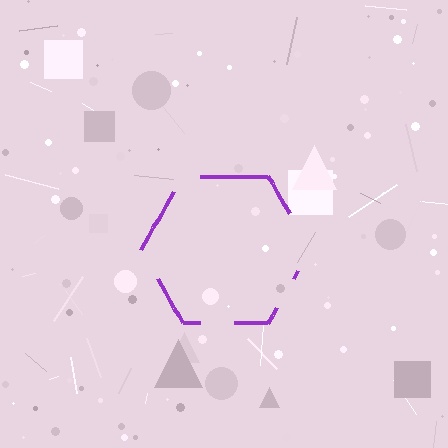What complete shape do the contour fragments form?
The contour fragments form a hexagon.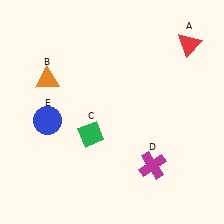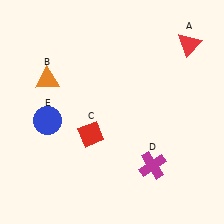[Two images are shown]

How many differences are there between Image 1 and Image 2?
There is 1 difference between the two images.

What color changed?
The diamond (C) changed from green in Image 1 to red in Image 2.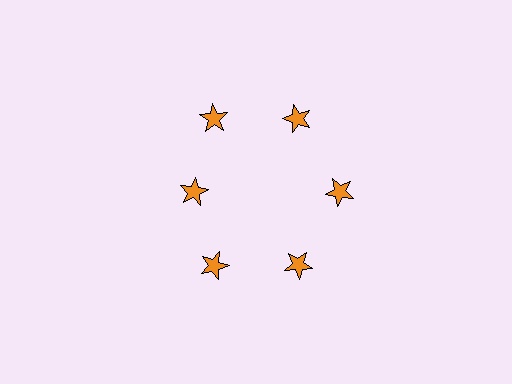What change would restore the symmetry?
The symmetry would be restored by moving it outward, back onto the ring so that all 6 stars sit at equal angles and equal distance from the center.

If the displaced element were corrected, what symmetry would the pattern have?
It would have 6-fold rotational symmetry — the pattern would map onto itself every 60 degrees.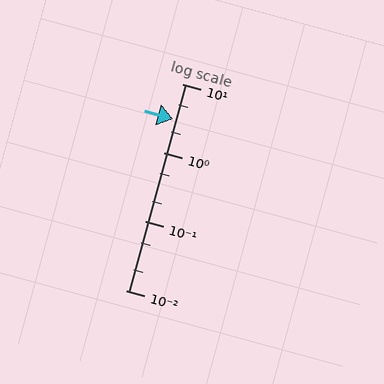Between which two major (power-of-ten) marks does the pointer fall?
The pointer is between 1 and 10.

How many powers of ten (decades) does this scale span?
The scale spans 3 decades, from 0.01 to 10.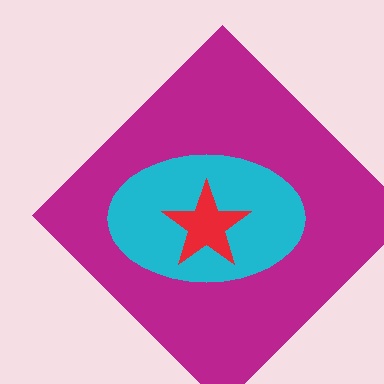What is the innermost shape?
The red star.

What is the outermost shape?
The magenta diamond.